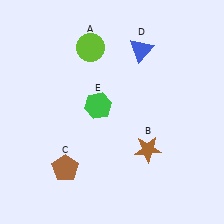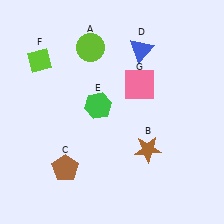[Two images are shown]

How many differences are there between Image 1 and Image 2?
There are 2 differences between the two images.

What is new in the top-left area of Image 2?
A lime diamond (F) was added in the top-left area of Image 2.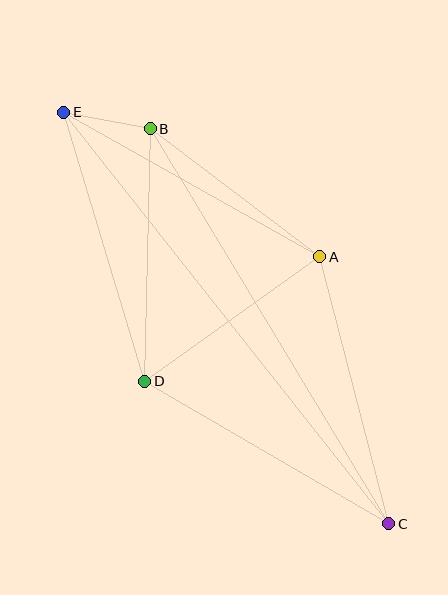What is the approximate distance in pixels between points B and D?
The distance between B and D is approximately 252 pixels.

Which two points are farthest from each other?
Points C and E are farthest from each other.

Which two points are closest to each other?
Points B and E are closest to each other.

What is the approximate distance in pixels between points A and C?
The distance between A and C is approximately 275 pixels.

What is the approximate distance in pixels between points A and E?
The distance between A and E is approximately 294 pixels.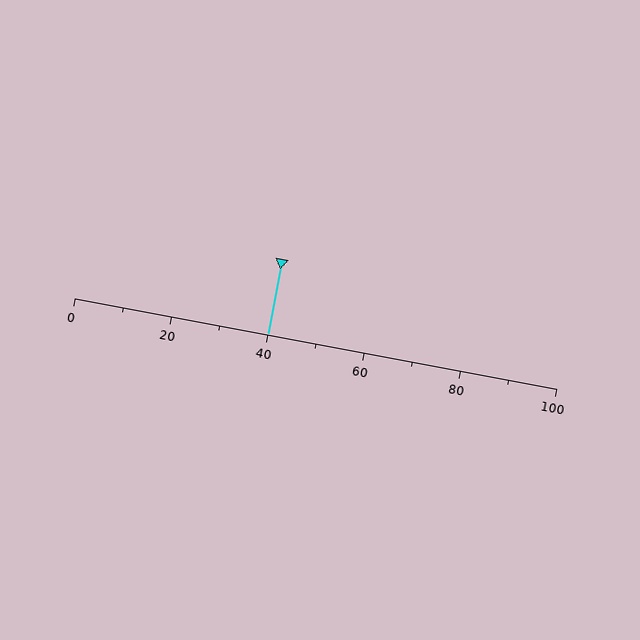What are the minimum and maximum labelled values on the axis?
The axis runs from 0 to 100.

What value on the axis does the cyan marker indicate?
The marker indicates approximately 40.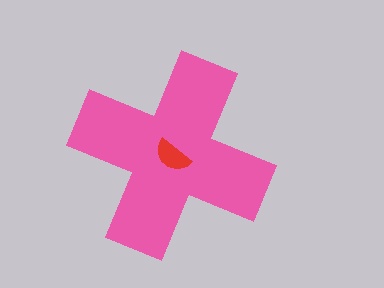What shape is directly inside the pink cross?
The red semicircle.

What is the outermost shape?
The pink cross.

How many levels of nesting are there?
2.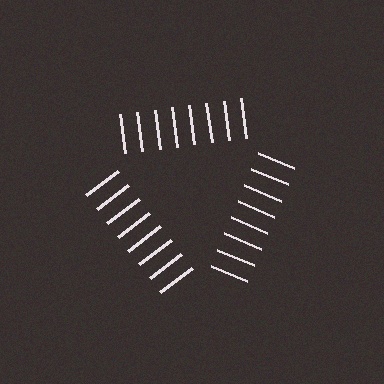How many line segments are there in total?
24 — 8 along each of the 3 edges.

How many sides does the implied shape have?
3 sides — the line-ends trace a triangle.